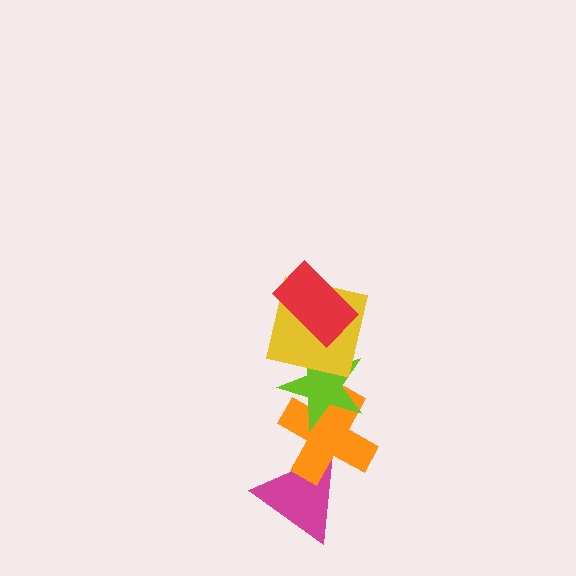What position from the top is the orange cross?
The orange cross is 4th from the top.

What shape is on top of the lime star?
The yellow square is on top of the lime star.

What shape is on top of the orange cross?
The lime star is on top of the orange cross.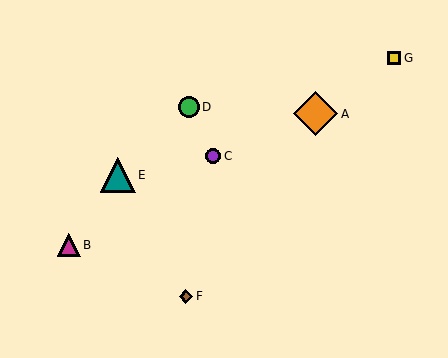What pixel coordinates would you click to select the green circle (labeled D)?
Click at (189, 107) to select the green circle D.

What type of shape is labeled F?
Shape F is a brown diamond.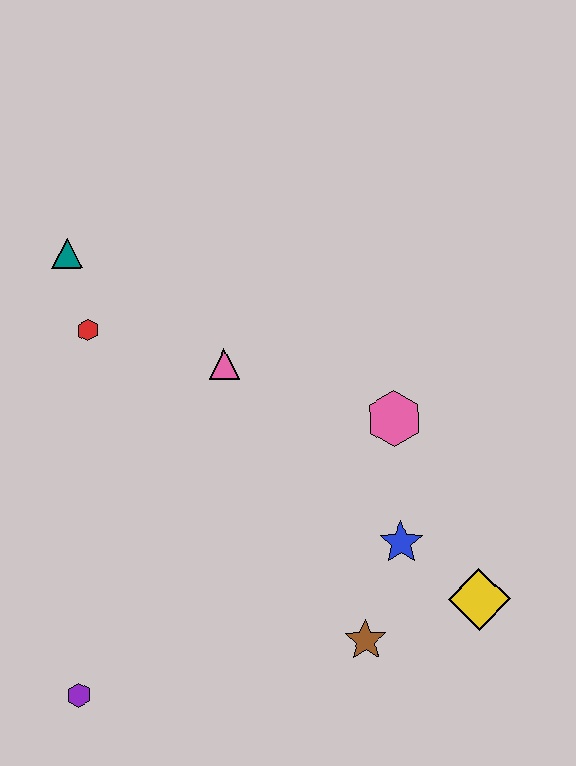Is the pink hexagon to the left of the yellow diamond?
Yes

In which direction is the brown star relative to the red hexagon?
The brown star is below the red hexagon.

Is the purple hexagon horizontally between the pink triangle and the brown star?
No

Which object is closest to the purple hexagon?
The brown star is closest to the purple hexagon.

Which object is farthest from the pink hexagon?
The purple hexagon is farthest from the pink hexagon.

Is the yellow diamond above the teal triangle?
No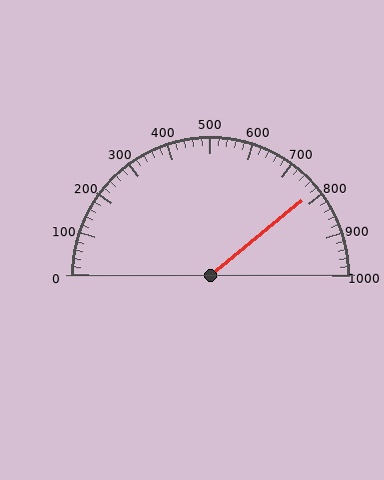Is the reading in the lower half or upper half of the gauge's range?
The reading is in the upper half of the range (0 to 1000).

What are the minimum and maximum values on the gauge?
The gauge ranges from 0 to 1000.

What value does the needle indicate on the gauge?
The needle indicates approximately 780.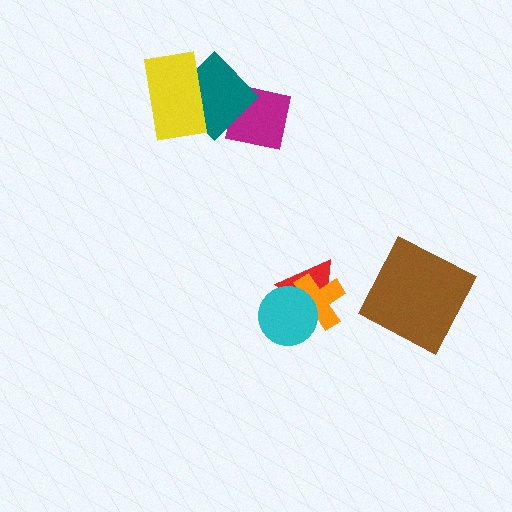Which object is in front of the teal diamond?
The yellow rectangle is in front of the teal diamond.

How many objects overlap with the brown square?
0 objects overlap with the brown square.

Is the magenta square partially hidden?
Yes, it is partially covered by another shape.